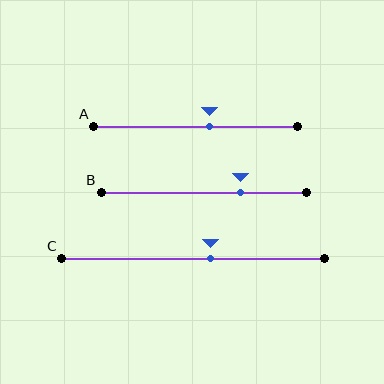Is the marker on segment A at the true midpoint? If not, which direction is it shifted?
No, the marker on segment A is shifted to the right by about 7% of the segment length.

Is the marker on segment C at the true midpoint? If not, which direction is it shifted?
No, the marker on segment C is shifted to the right by about 7% of the segment length.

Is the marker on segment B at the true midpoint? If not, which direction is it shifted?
No, the marker on segment B is shifted to the right by about 18% of the segment length.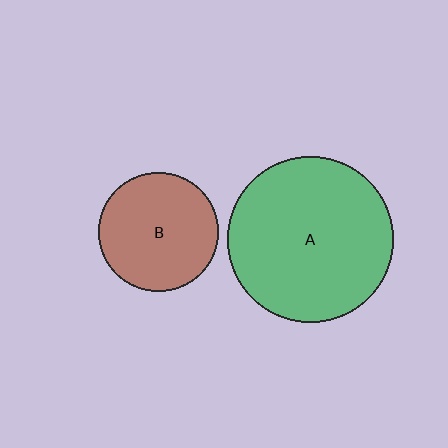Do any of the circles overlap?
No, none of the circles overlap.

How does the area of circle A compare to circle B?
Approximately 1.9 times.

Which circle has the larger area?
Circle A (green).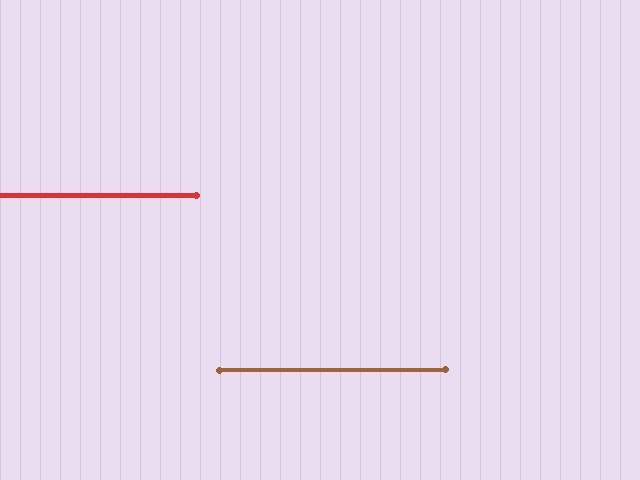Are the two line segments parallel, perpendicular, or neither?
Parallel — their directions differ by only 0.2°.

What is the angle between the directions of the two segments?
Approximately 0 degrees.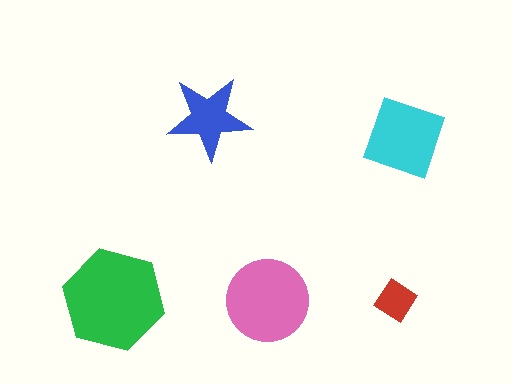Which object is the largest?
The green hexagon.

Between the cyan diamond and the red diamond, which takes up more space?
The cyan diamond.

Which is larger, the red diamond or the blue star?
The blue star.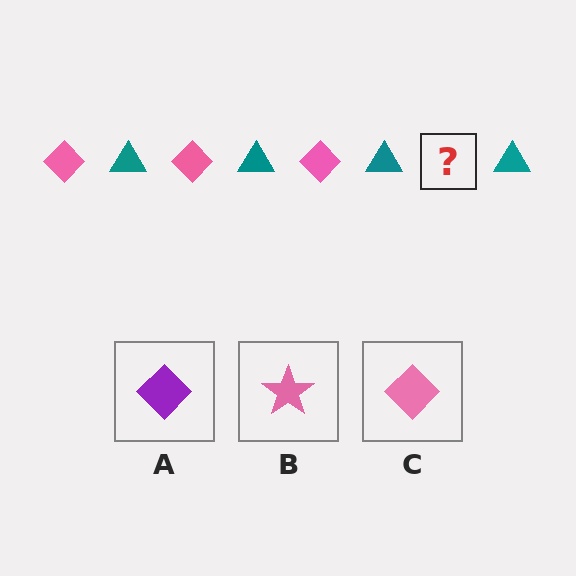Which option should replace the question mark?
Option C.